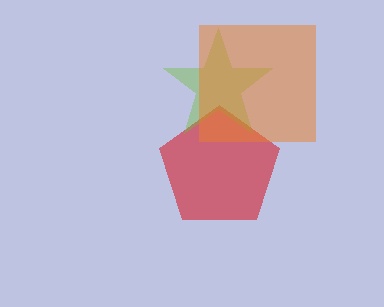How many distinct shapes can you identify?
There are 3 distinct shapes: a red pentagon, a lime star, an orange square.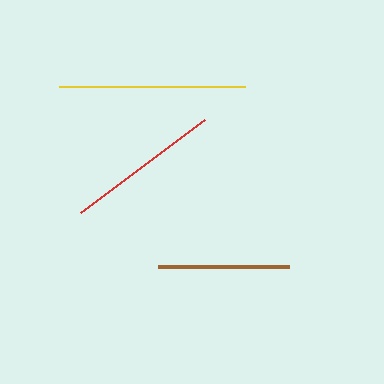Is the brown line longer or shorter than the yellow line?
The yellow line is longer than the brown line.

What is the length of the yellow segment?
The yellow segment is approximately 186 pixels long.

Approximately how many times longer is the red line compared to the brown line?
The red line is approximately 1.2 times the length of the brown line.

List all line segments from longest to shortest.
From longest to shortest: yellow, red, brown.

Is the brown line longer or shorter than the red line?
The red line is longer than the brown line.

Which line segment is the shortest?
The brown line is the shortest at approximately 130 pixels.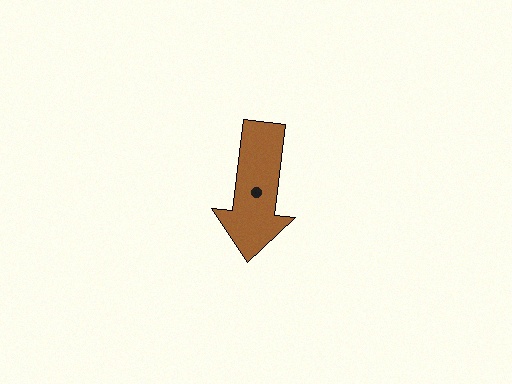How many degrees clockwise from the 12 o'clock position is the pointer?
Approximately 187 degrees.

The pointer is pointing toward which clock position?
Roughly 6 o'clock.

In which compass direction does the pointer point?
South.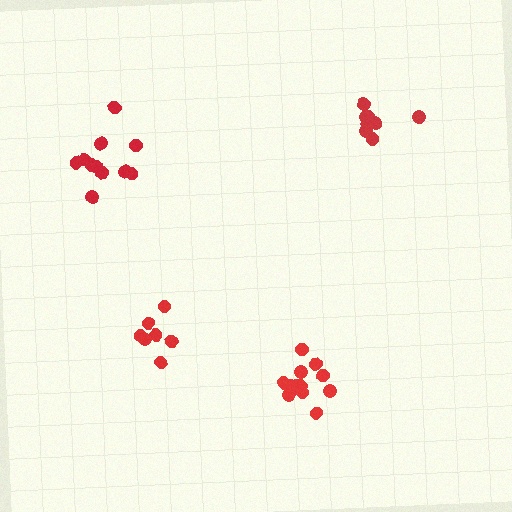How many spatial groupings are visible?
There are 4 spatial groupings.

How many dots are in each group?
Group 1: 7 dots, Group 2: 9 dots, Group 3: 12 dots, Group 4: 11 dots (39 total).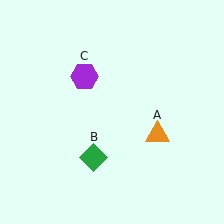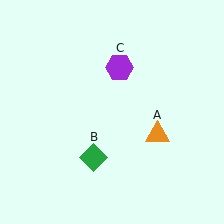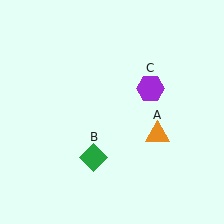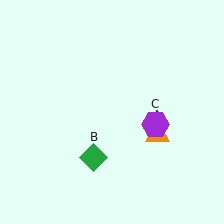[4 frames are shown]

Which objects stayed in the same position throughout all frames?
Orange triangle (object A) and green diamond (object B) remained stationary.